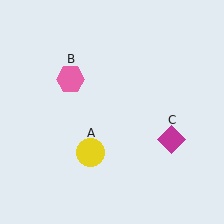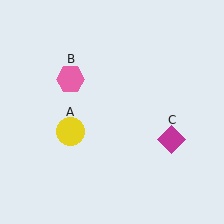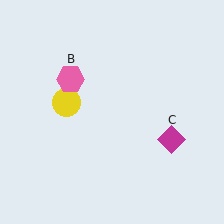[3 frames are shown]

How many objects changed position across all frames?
1 object changed position: yellow circle (object A).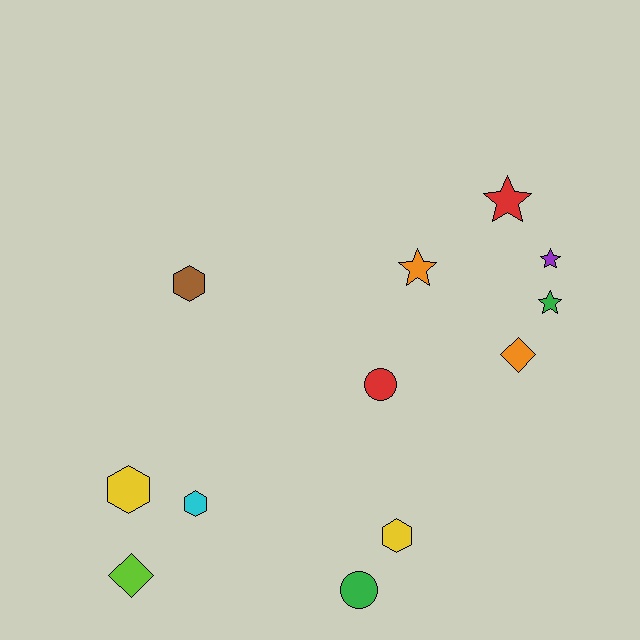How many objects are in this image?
There are 12 objects.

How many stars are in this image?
There are 4 stars.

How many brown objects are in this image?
There is 1 brown object.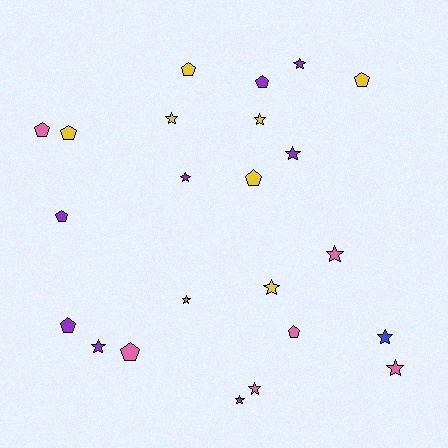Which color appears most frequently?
Purple, with 8 objects.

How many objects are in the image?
There are 23 objects.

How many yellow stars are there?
There are 3 yellow stars.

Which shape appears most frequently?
Star, with 13 objects.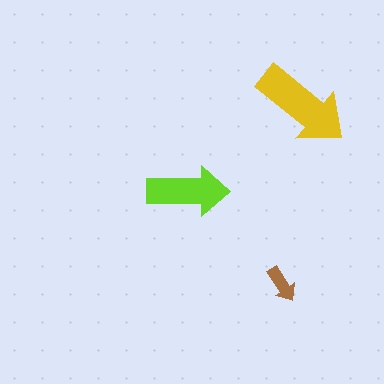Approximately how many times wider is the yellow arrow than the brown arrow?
About 2.5 times wider.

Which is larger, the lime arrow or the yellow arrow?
The yellow one.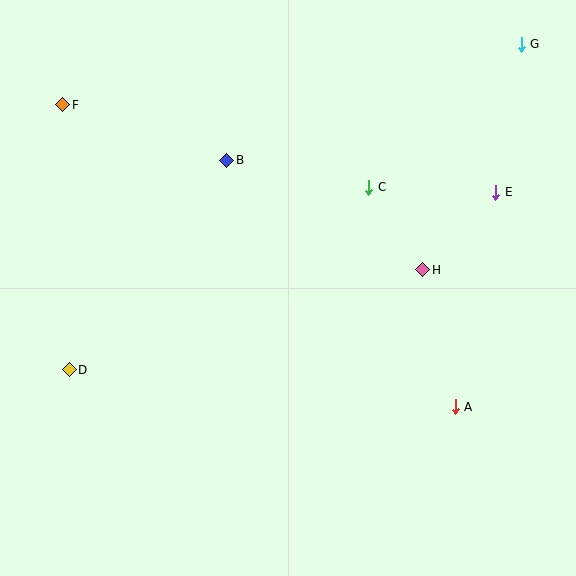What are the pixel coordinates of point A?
Point A is at (455, 407).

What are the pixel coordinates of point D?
Point D is at (69, 370).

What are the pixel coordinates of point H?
Point H is at (423, 270).